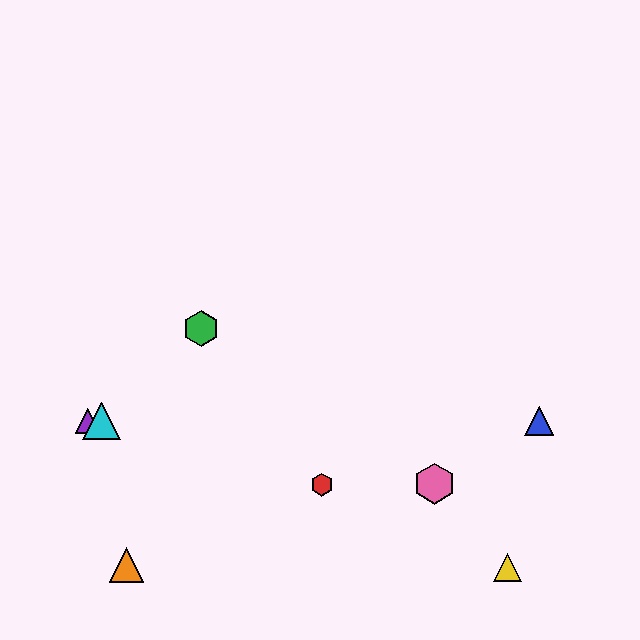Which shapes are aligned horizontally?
The blue triangle, the purple triangle, the cyan triangle are aligned horizontally.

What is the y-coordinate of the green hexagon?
The green hexagon is at y≈329.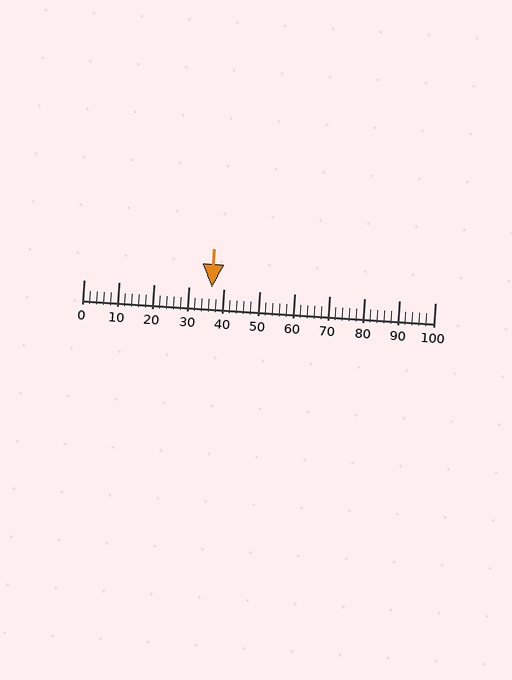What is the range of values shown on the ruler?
The ruler shows values from 0 to 100.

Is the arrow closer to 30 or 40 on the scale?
The arrow is closer to 40.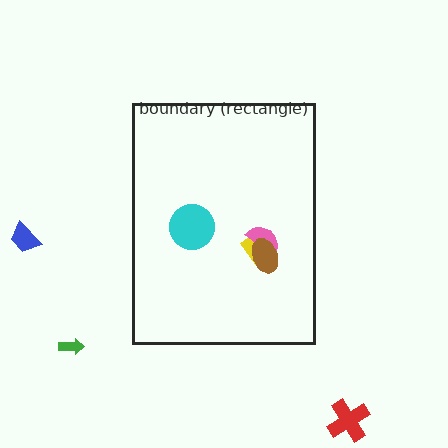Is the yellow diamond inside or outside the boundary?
Inside.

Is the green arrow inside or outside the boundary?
Outside.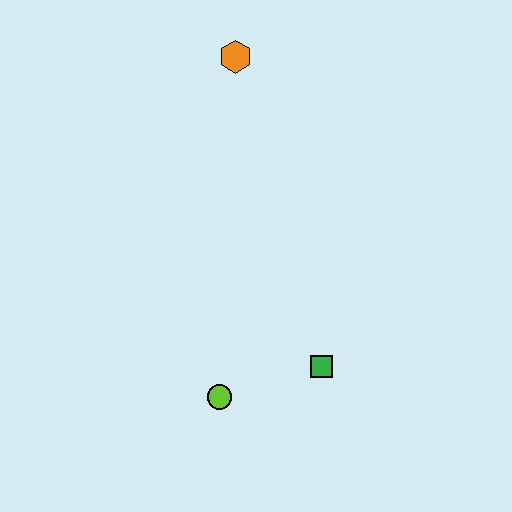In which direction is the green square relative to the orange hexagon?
The green square is below the orange hexagon.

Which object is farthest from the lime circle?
The orange hexagon is farthest from the lime circle.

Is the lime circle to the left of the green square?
Yes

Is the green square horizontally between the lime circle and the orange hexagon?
No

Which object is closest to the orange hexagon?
The green square is closest to the orange hexagon.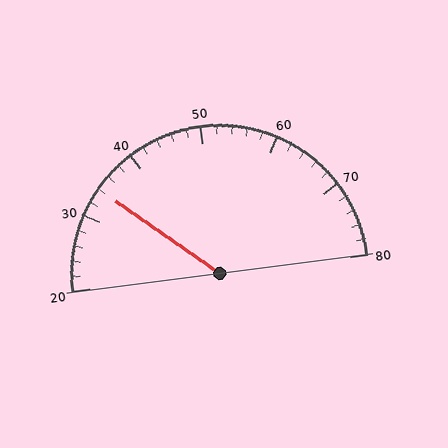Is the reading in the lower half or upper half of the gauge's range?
The reading is in the lower half of the range (20 to 80).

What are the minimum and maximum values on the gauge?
The gauge ranges from 20 to 80.